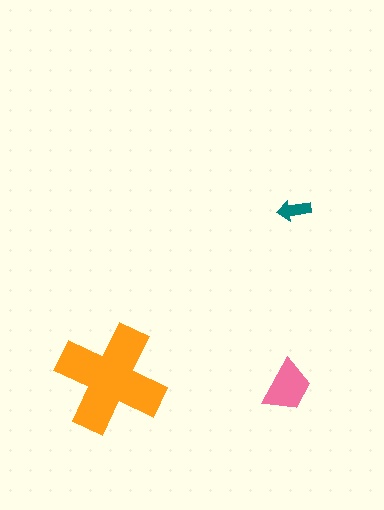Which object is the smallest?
The teal arrow.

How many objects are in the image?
There are 3 objects in the image.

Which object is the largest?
The orange cross.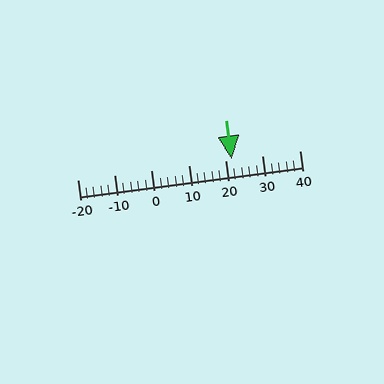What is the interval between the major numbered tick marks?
The major tick marks are spaced 10 units apart.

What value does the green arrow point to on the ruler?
The green arrow points to approximately 22.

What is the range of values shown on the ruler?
The ruler shows values from -20 to 40.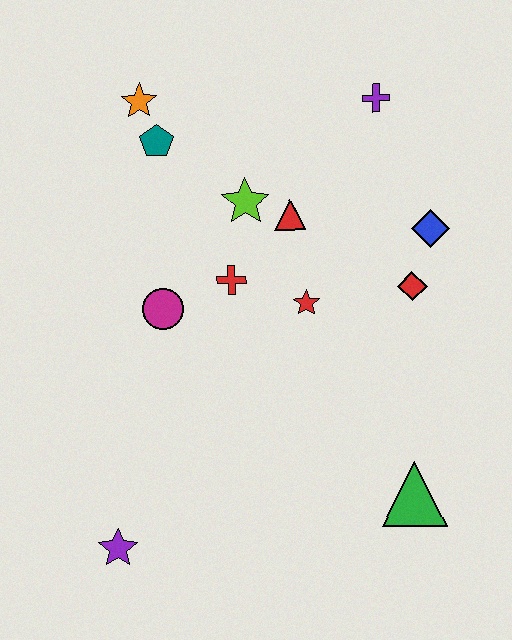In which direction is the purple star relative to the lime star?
The purple star is below the lime star.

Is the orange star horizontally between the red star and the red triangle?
No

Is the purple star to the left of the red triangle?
Yes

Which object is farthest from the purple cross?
The purple star is farthest from the purple cross.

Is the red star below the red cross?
Yes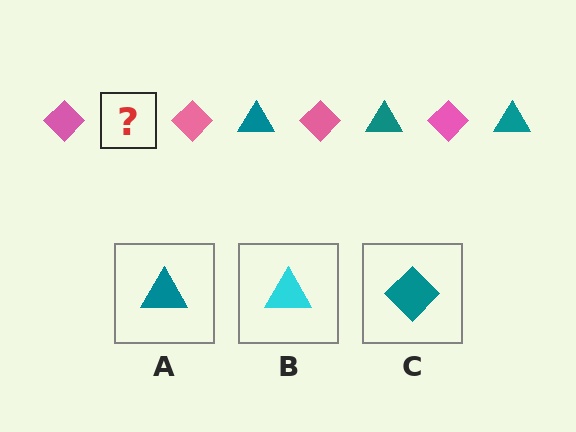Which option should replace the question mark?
Option A.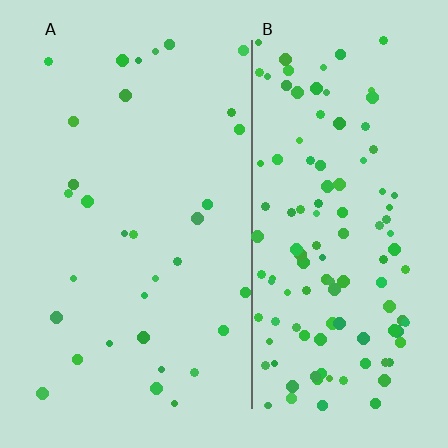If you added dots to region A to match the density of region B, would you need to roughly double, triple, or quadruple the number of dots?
Approximately quadruple.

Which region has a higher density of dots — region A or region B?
B (the right).